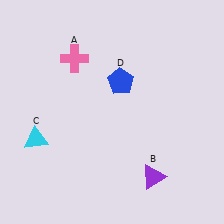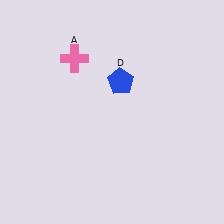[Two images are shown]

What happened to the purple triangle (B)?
The purple triangle (B) was removed in Image 2. It was in the bottom-right area of Image 1.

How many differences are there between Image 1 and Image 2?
There are 2 differences between the two images.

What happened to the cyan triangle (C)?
The cyan triangle (C) was removed in Image 2. It was in the bottom-left area of Image 1.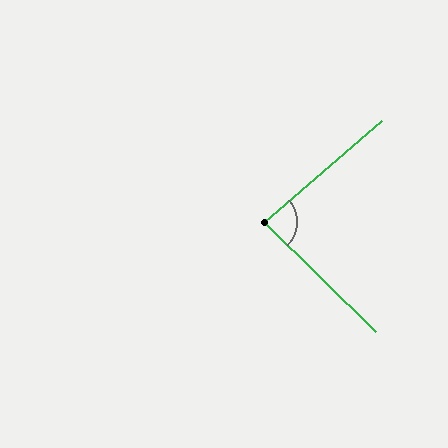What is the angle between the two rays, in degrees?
Approximately 85 degrees.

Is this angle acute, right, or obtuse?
It is approximately a right angle.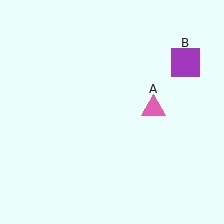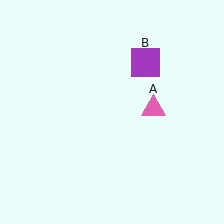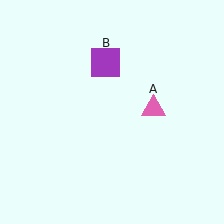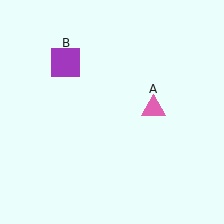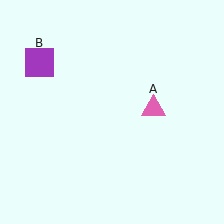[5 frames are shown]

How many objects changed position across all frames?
1 object changed position: purple square (object B).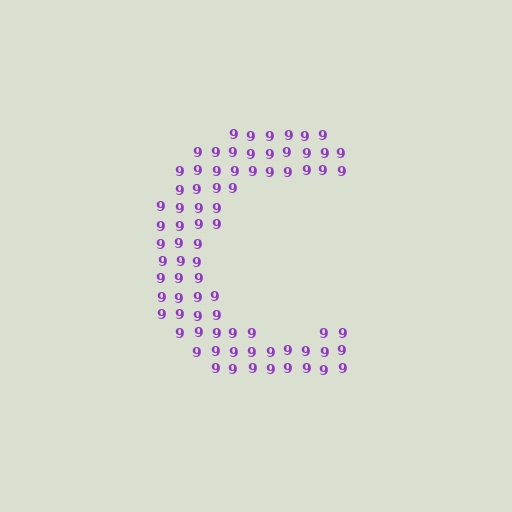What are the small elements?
The small elements are digit 9's.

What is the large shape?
The large shape is the letter C.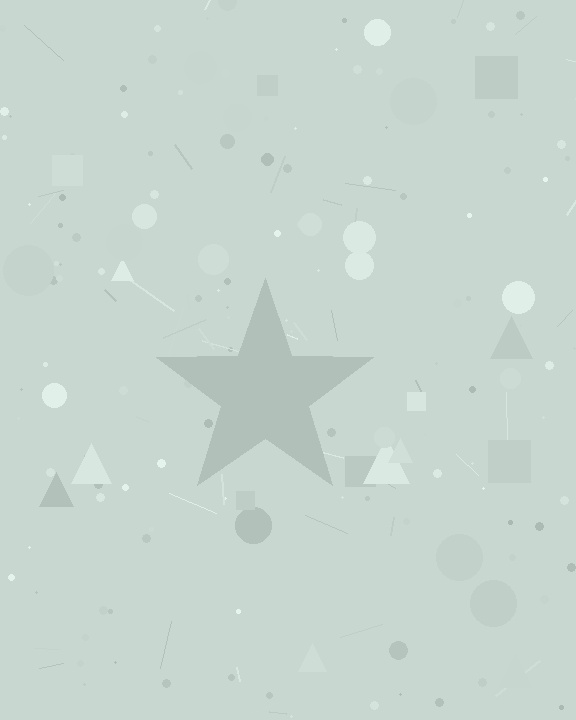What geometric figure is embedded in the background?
A star is embedded in the background.